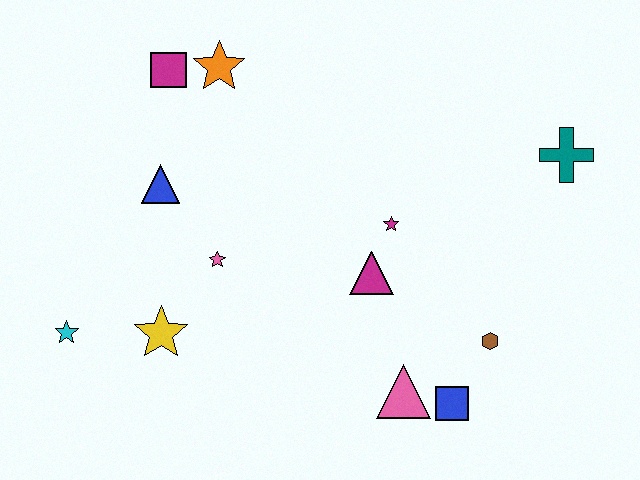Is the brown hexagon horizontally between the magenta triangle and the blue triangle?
No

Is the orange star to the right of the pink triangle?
No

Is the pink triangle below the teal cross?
Yes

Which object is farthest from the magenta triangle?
The cyan star is farthest from the magenta triangle.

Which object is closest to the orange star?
The magenta square is closest to the orange star.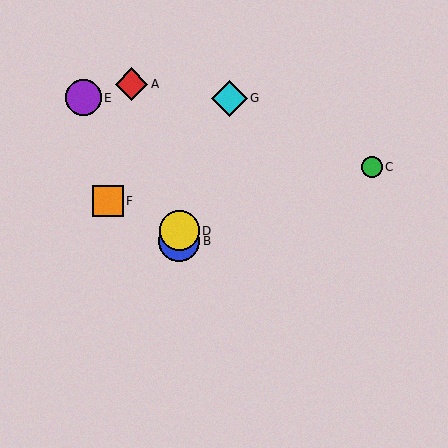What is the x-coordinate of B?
Object B is at x≈179.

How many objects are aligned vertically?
2 objects (B, D) are aligned vertically.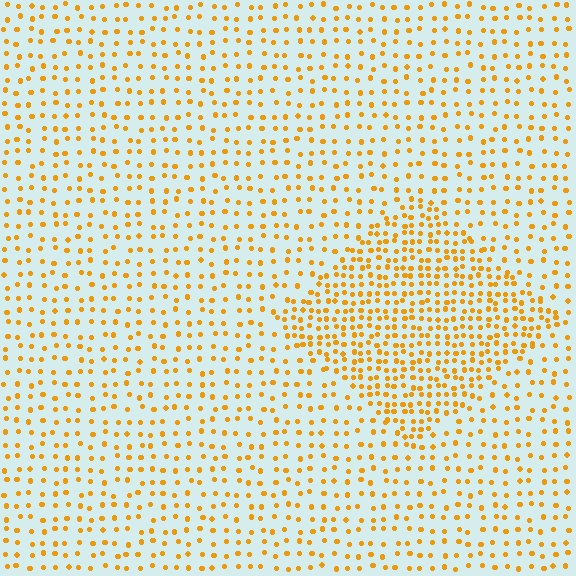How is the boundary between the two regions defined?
The boundary is defined by a change in element density (approximately 2.1x ratio). All elements are the same color, size, and shape.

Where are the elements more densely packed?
The elements are more densely packed inside the diamond boundary.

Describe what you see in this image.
The image contains small orange elements arranged at two different densities. A diamond-shaped region is visible where the elements are more densely packed than the surrounding area.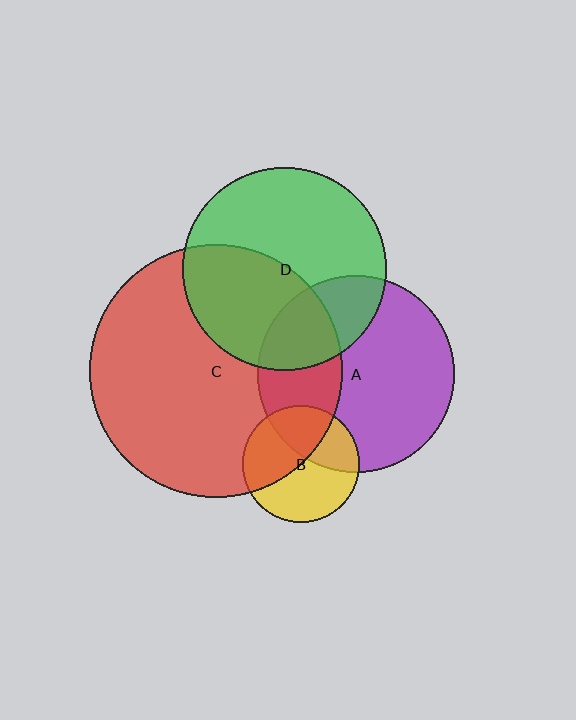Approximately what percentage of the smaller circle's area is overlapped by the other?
Approximately 35%.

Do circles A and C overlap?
Yes.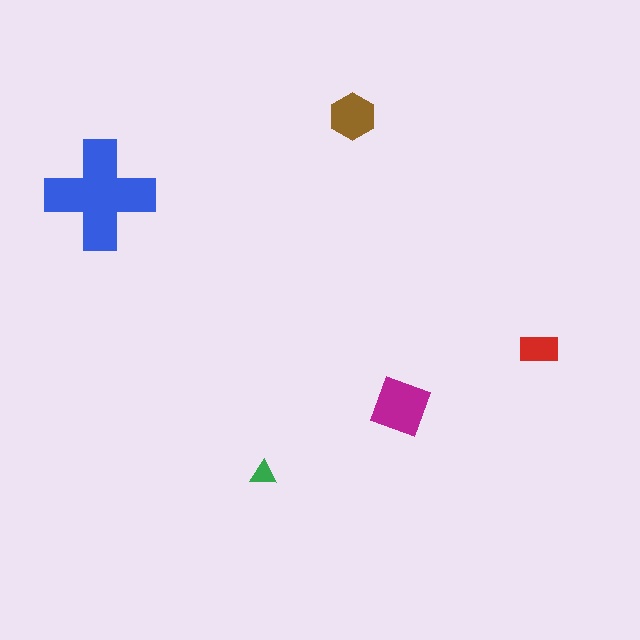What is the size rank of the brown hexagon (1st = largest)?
3rd.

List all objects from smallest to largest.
The green triangle, the red rectangle, the brown hexagon, the magenta square, the blue cross.